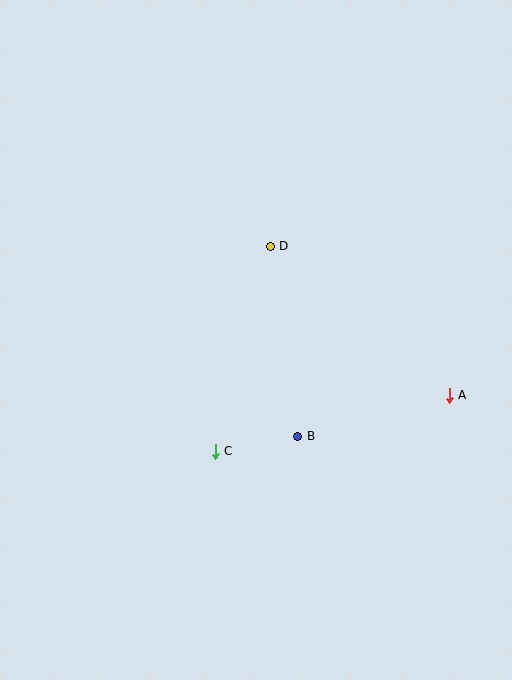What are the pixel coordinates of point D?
Point D is at (270, 246).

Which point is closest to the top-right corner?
Point D is closest to the top-right corner.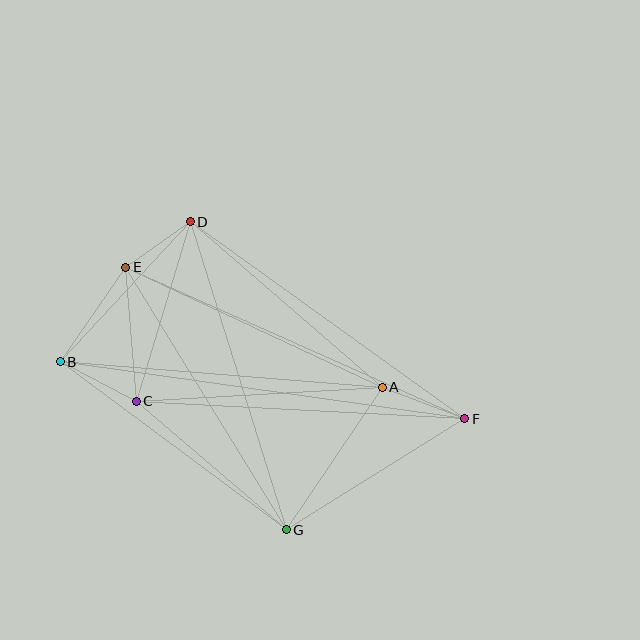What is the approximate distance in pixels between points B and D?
The distance between B and D is approximately 191 pixels.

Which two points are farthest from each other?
Points B and F are farthest from each other.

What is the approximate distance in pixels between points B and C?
The distance between B and C is approximately 86 pixels.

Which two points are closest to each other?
Points D and E are closest to each other.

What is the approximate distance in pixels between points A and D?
The distance between A and D is approximately 254 pixels.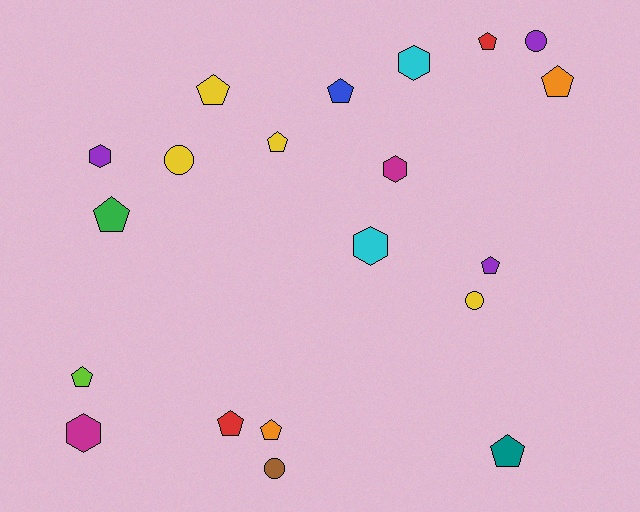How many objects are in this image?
There are 20 objects.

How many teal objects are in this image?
There is 1 teal object.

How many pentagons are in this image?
There are 11 pentagons.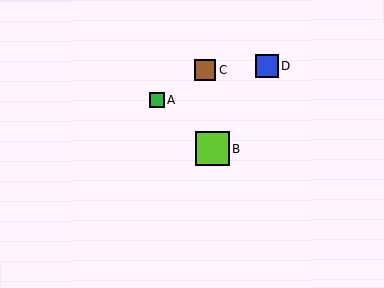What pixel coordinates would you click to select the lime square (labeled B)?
Click at (212, 149) to select the lime square B.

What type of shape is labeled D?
Shape D is a blue square.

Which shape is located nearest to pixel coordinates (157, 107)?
The green square (labeled A) at (157, 100) is nearest to that location.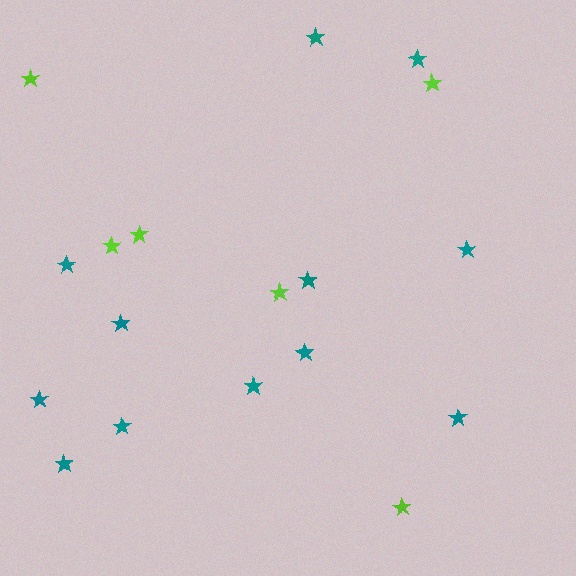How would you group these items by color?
There are 2 groups: one group of lime stars (6) and one group of teal stars (12).